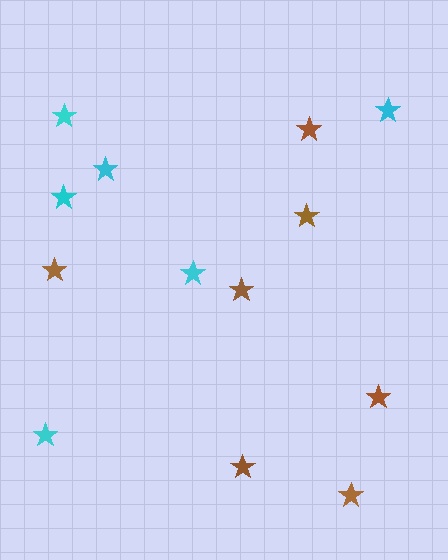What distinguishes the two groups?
There are 2 groups: one group of brown stars (7) and one group of cyan stars (6).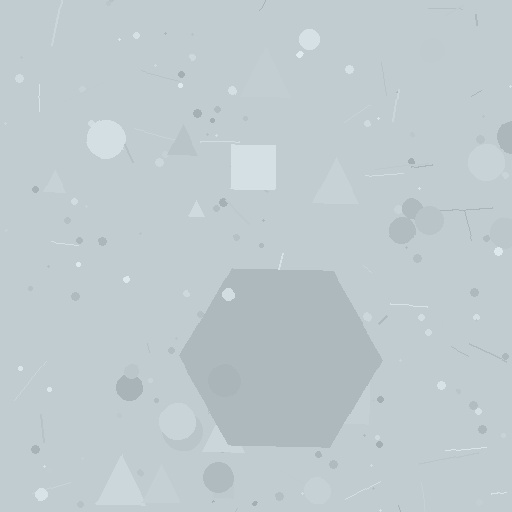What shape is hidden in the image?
A hexagon is hidden in the image.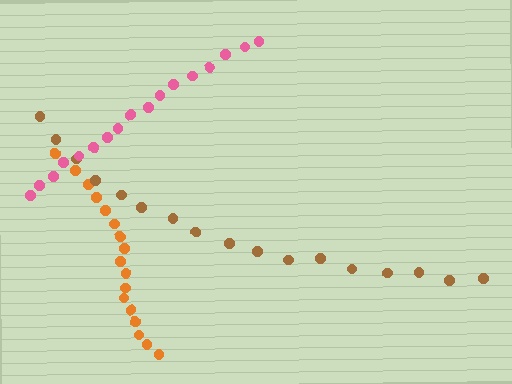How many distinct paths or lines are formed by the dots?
There are 3 distinct paths.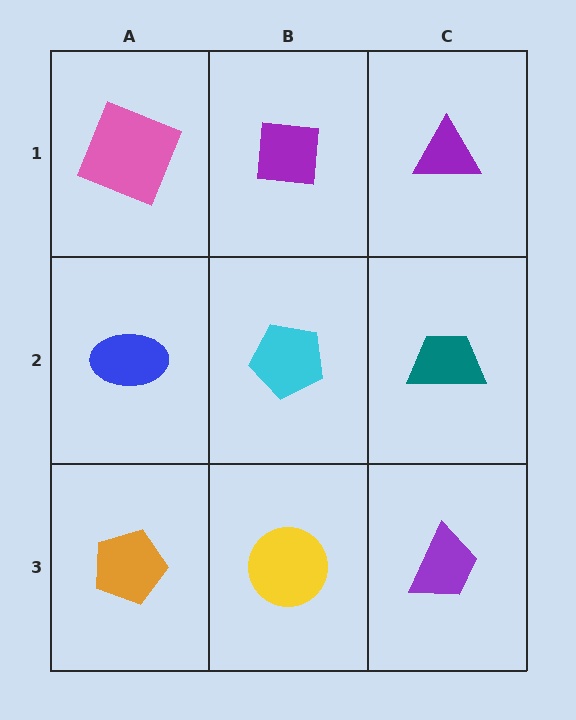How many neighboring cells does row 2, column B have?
4.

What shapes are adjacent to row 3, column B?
A cyan pentagon (row 2, column B), an orange pentagon (row 3, column A), a purple trapezoid (row 3, column C).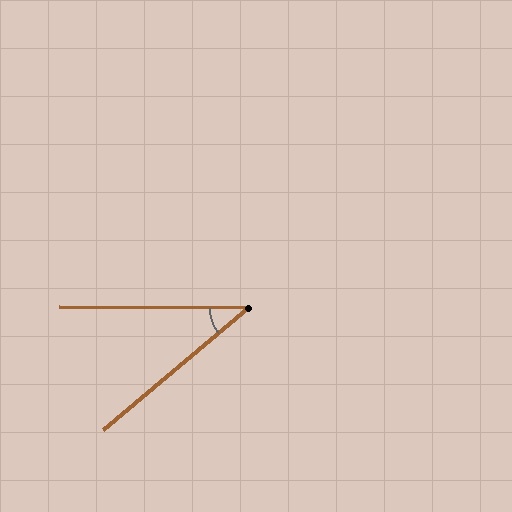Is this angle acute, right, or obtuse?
It is acute.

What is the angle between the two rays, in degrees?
Approximately 41 degrees.